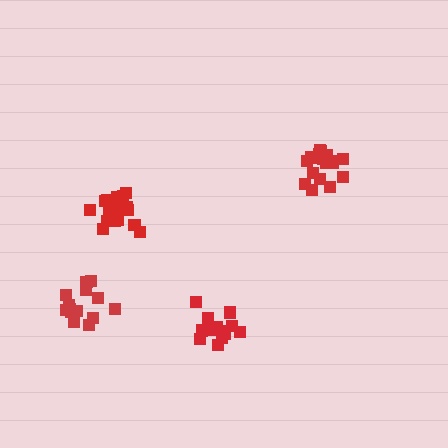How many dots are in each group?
Group 1: 16 dots, Group 2: 20 dots, Group 3: 19 dots, Group 4: 15 dots (70 total).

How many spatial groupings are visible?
There are 4 spatial groupings.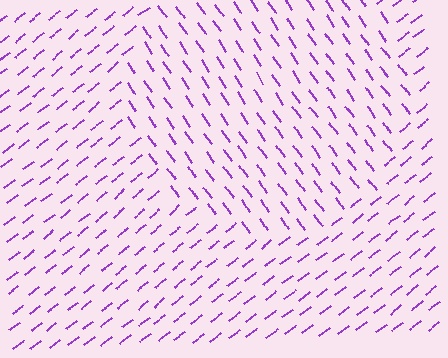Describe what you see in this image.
The image is filled with small purple line segments. A circle region in the image has lines oriented differently from the surrounding lines, creating a visible texture boundary.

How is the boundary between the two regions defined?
The boundary is defined purely by a change in line orientation (approximately 87 degrees difference). All lines are the same color and thickness.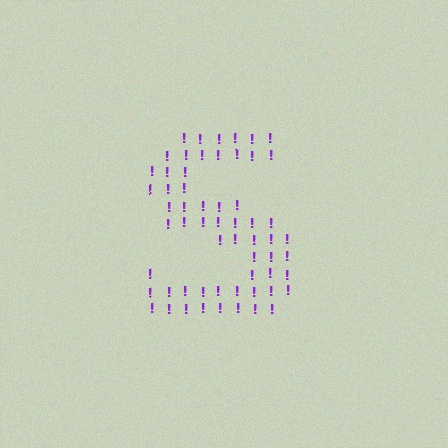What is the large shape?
The large shape is the letter S.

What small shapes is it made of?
It is made of small exclamation marks.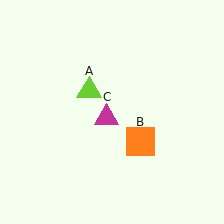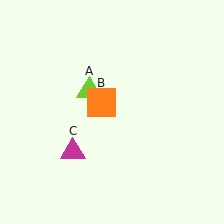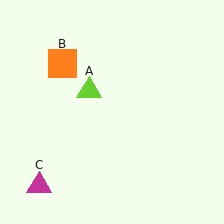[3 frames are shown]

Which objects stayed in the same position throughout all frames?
Lime triangle (object A) remained stationary.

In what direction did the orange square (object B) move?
The orange square (object B) moved up and to the left.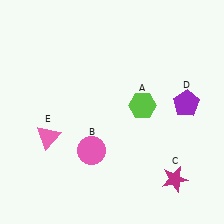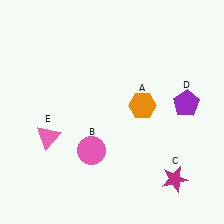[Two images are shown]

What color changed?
The hexagon (A) changed from lime in Image 1 to orange in Image 2.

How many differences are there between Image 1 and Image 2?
There is 1 difference between the two images.